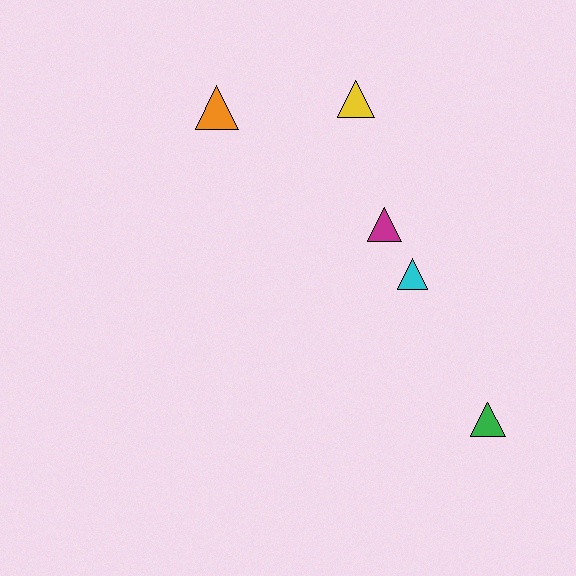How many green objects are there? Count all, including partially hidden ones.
There is 1 green object.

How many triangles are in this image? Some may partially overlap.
There are 5 triangles.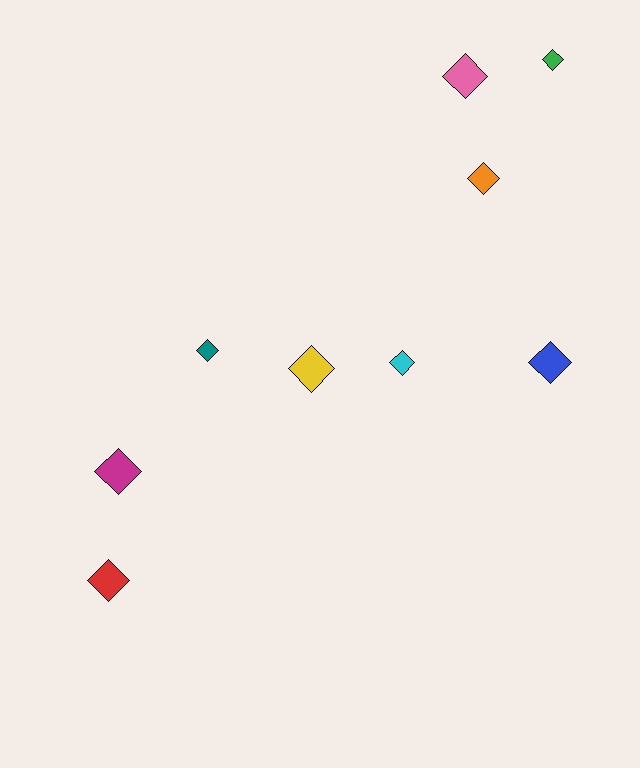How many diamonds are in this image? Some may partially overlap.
There are 9 diamonds.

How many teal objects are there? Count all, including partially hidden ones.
There is 1 teal object.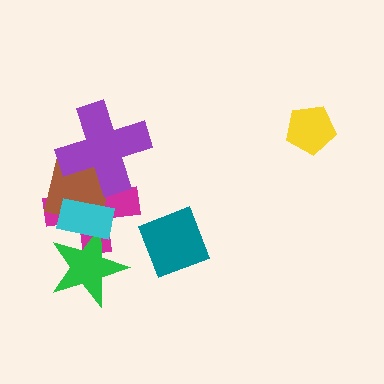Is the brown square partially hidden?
Yes, it is partially covered by another shape.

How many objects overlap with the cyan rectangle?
3 objects overlap with the cyan rectangle.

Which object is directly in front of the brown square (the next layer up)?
The purple cross is directly in front of the brown square.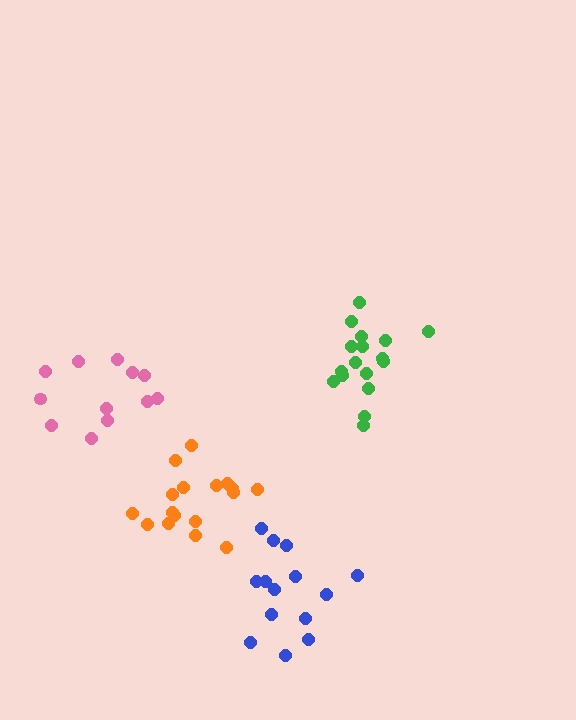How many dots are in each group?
Group 1: 14 dots, Group 2: 17 dots, Group 3: 12 dots, Group 4: 17 dots (60 total).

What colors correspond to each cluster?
The clusters are colored: blue, green, pink, orange.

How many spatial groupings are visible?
There are 4 spatial groupings.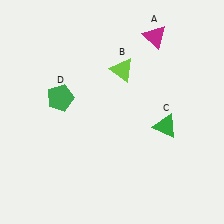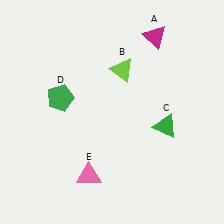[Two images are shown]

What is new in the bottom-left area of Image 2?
A pink triangle (E) was added in the bottom-left area of Image 2.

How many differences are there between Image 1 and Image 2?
There is 1 difference between the two images.